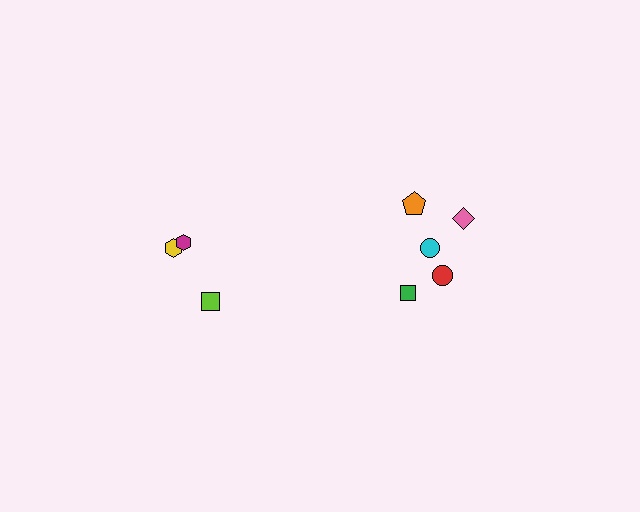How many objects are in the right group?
There are 5 objects.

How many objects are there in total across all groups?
There are 8 objects.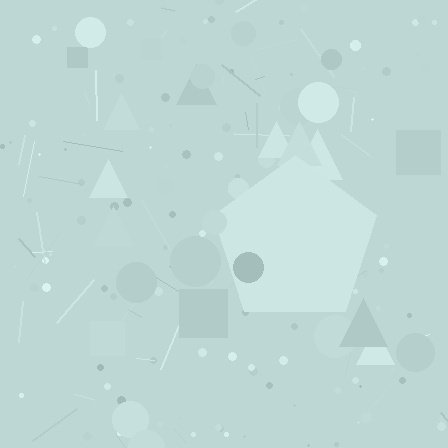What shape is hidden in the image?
A pentagon is hidden in the image.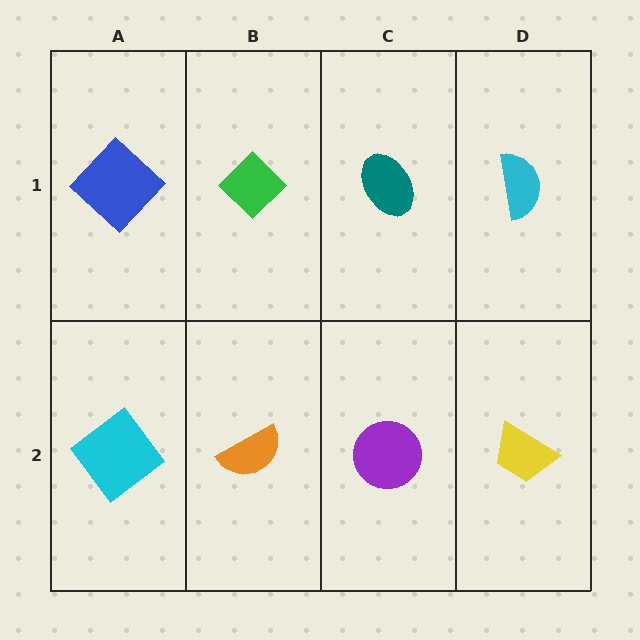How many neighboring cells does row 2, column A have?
2.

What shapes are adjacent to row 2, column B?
A green diamond (row 1, column B), a cyan diamond (row 2, column A), a purple circle (row 2, column C).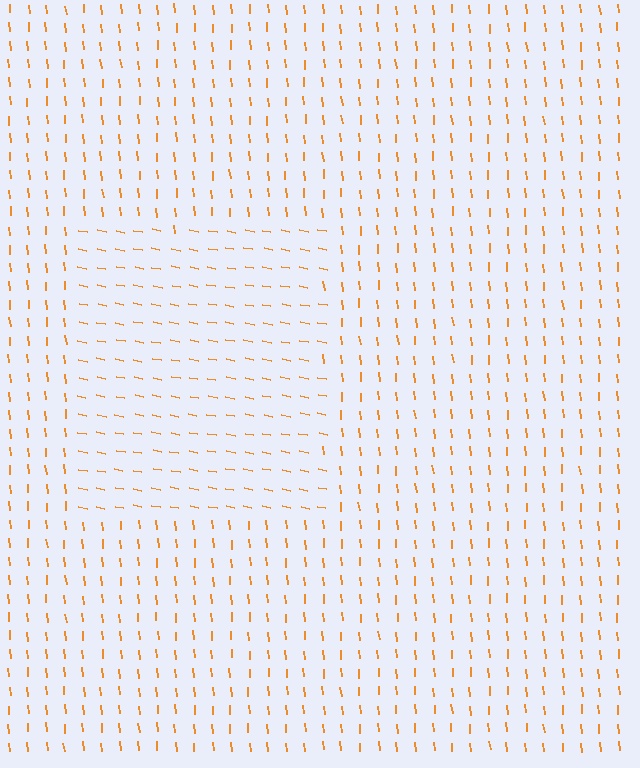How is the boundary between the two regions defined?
The boundary is defined purely by a change in line orientation (approximately 73 degrees difference). All lines are the same color and thickness.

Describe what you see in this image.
The image is filled with small orange line segments. A rectangle region in the image has lines oriented differently from the surrounding lines, creating a visible texture boundary.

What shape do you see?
I see a rectangle.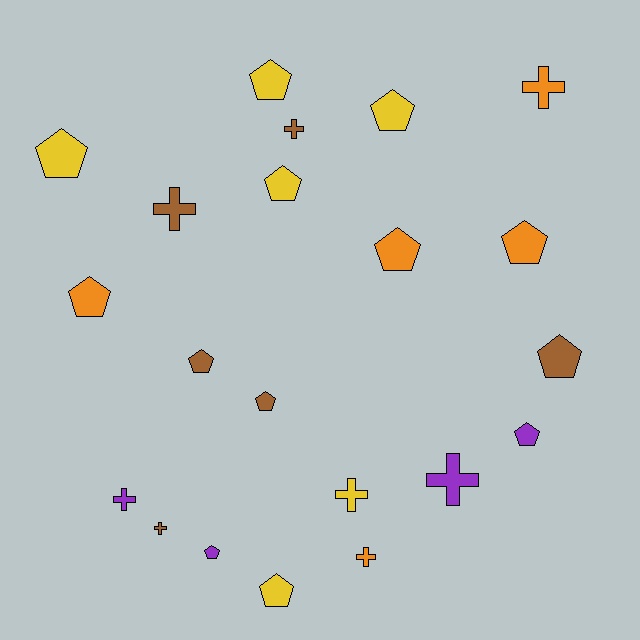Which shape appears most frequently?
Pentagon, with 13 objects.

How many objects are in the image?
There are 21 objects.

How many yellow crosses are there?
There is 1 yellow cross.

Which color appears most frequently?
Brown, with 6 objects.